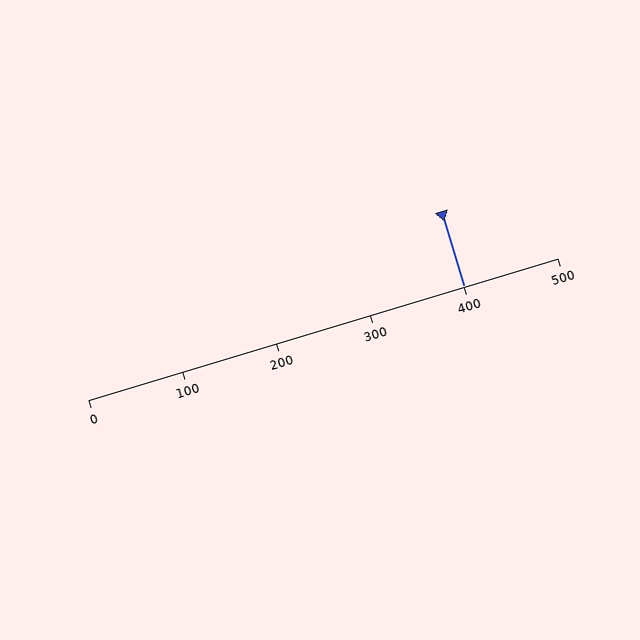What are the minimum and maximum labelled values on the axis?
The axis runs from 0 to 500.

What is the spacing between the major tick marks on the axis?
The major ticks are spaced 100 apart.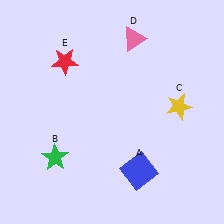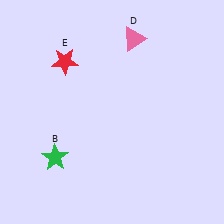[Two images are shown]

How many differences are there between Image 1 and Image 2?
There are 2 differences between the two images.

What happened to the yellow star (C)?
The yellow star (C) was removed in Image 2. It was in the top-right area of Image 1.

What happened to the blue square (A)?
The blue square (A) was removed in Image 2. It was in the bottom-right area of Image 1.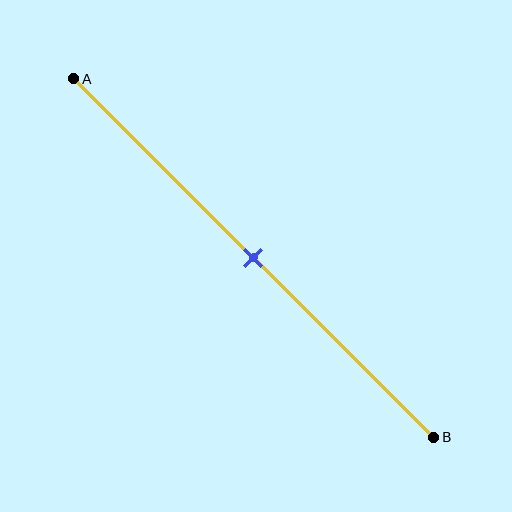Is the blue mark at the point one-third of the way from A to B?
No, the mark is at about 50% from A, not at the 33% one-third point.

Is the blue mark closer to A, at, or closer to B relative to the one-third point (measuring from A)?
The blue mark is closer to point B than the one-third point of segment AB.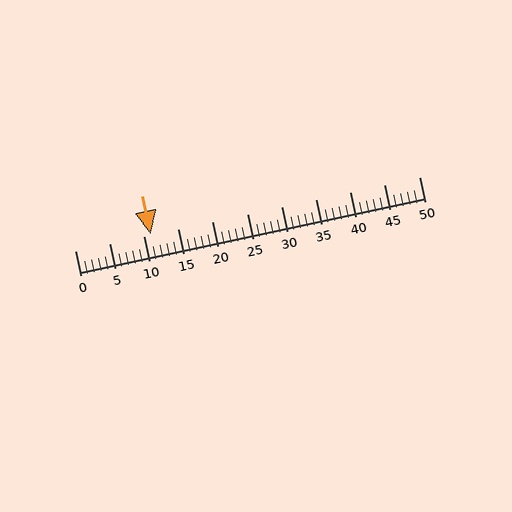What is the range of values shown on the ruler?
The ruler shows values from 0 to 50.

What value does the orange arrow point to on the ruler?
The orange arrow points to approximately 11.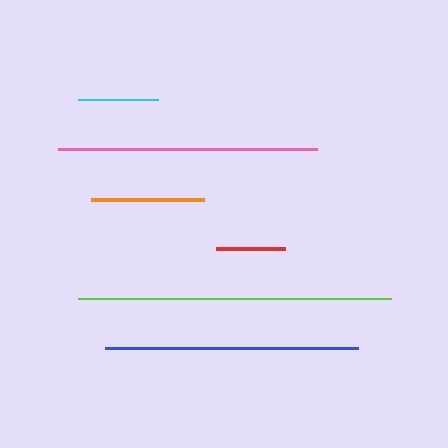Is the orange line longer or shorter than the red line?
The orange line is longer than the red line.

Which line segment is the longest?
The lime line is the longest at approximately 312 pixels.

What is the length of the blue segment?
The blue segment is approximately 253 pixels long.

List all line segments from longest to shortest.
From longest to shortest: lime, pink, blue, orange, cyan, red.